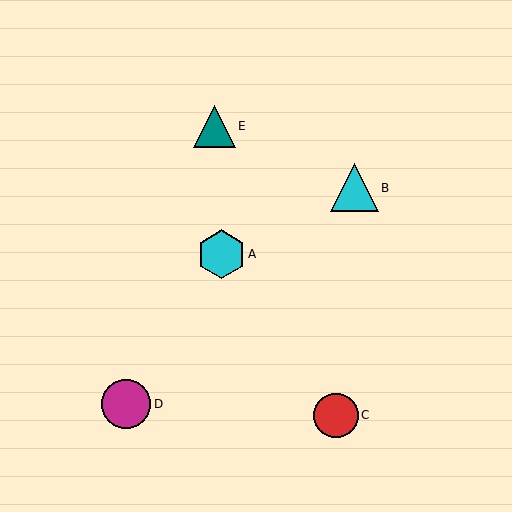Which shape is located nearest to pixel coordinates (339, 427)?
The red circle (labeled C) at (336, 415) is nearest to that location.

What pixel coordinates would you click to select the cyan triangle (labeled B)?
Click at (355, 188) to select the cyan triangle B.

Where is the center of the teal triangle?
The center of the teal triangle is at (214, 126).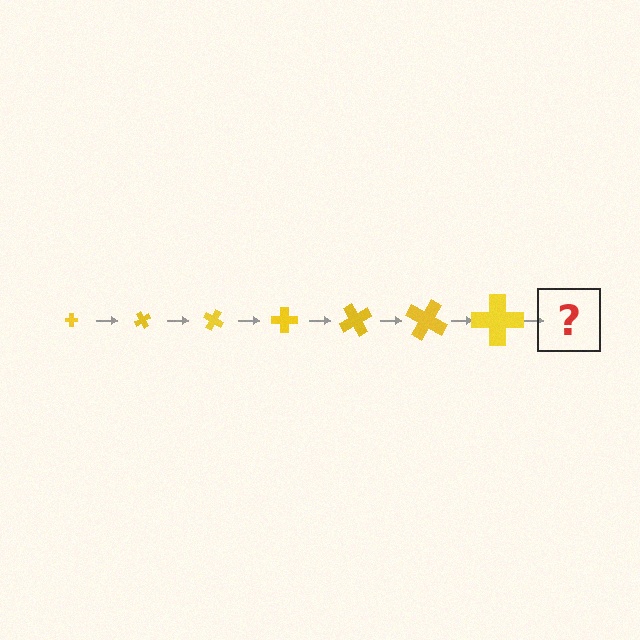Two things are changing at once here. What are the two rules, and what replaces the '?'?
The two rules are that the cross grows larger each step and it rotates 60 degrees each step. The '?' should be a cross, larger than the previous one and rotated 420 degrees from the start.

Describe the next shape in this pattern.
It should be a cross, larger than the previous one and rotated 420 degrees from the start.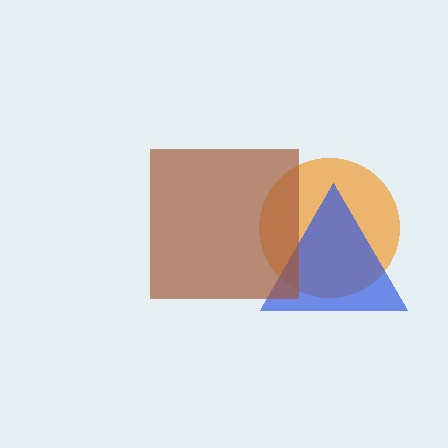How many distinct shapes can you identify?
There are 3 distinct shapes: an orange circle, a blue triangle, a brown square.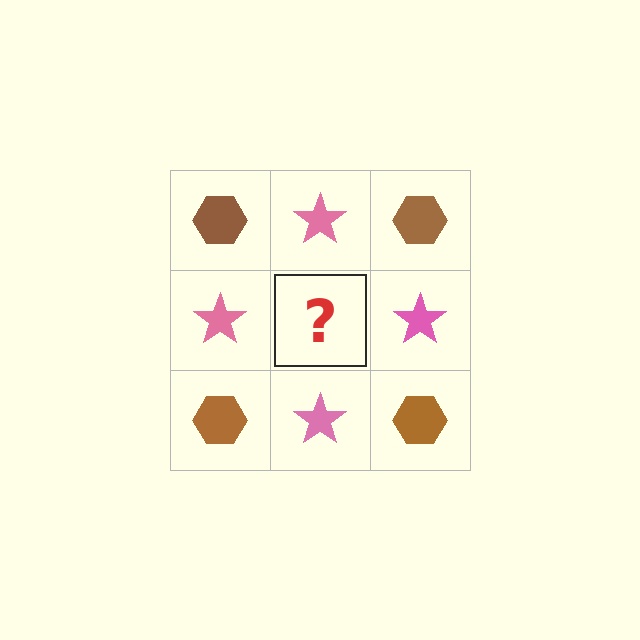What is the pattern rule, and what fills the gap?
The rule is that it alternates brown hexagon and pink star in a checkerboard pattern. The gap should be filled with a brown hexagon.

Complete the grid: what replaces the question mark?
The question mark should be replaced with a brown hexagon.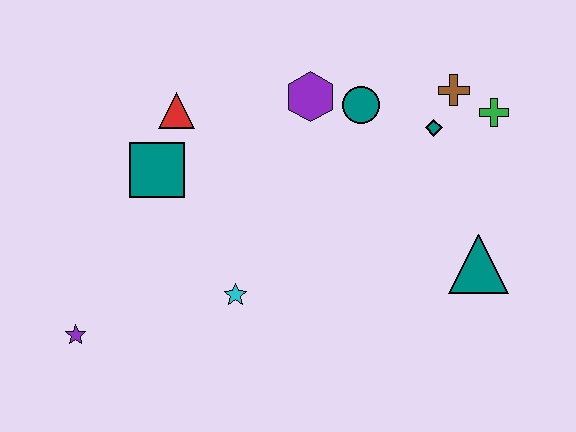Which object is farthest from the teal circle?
The purple star is farthest from the teal circle.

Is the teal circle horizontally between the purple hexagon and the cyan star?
No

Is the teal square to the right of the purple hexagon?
No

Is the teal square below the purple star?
No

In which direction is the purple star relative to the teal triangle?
The purple star is to the left of the teal triangle.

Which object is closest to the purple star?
The cyan star is closest to the purple star.